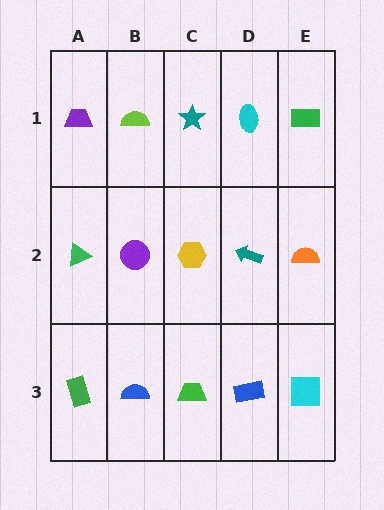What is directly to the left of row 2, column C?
A purple circle.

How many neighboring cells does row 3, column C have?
3.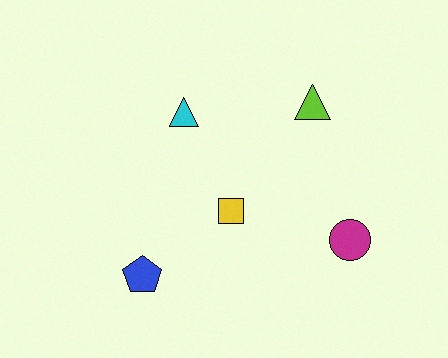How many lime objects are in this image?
There is 1 lime object.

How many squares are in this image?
There is 1 square.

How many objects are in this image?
There are 5 objects.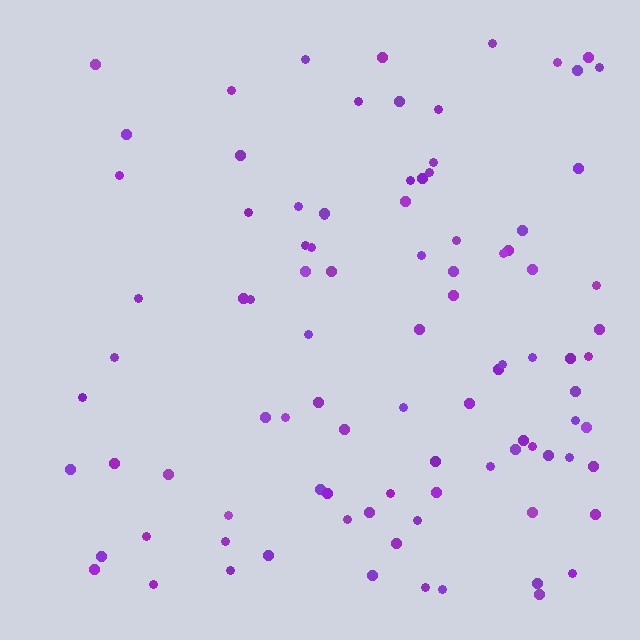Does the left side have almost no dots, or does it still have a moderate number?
Still a moderate number, just noticeably fewer than the right.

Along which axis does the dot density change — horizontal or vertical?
Horizontal.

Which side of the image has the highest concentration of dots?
The right.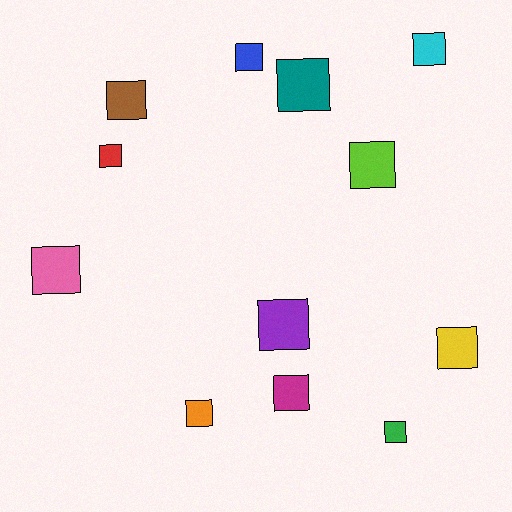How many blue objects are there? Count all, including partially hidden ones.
There is 1 blue object.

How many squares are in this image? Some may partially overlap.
There are 12 squares.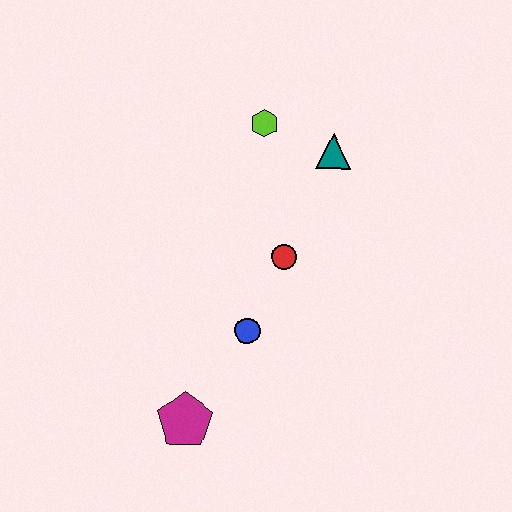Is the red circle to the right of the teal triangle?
No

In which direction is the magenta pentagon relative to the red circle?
The magenta pentagon is below the red circle.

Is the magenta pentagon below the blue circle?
Yes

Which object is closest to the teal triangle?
The lime hexagon is closest to the teal triangle.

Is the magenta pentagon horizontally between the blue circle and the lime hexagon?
No